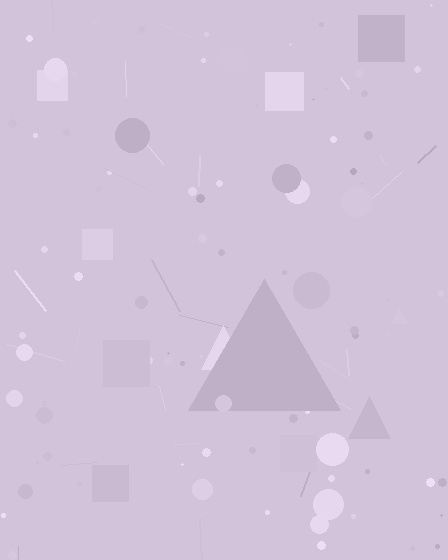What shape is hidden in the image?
A triangle is hidden in the image.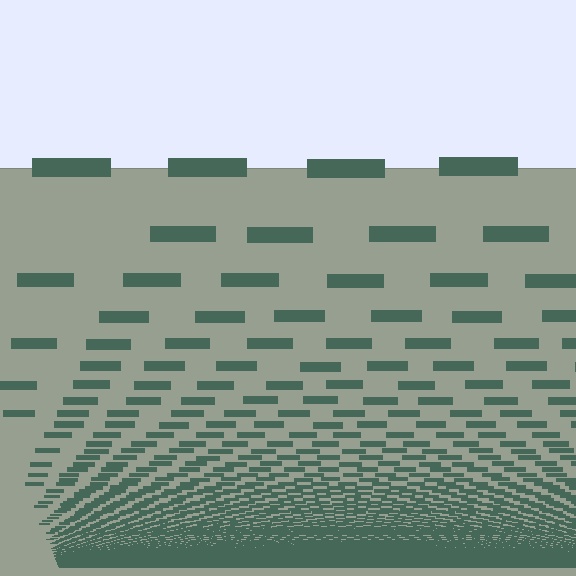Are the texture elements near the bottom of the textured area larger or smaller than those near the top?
Smaller. The gradient is inverted — elements near the bottom are smaller and denser.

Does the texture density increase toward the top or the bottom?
Density increases toward the bottom.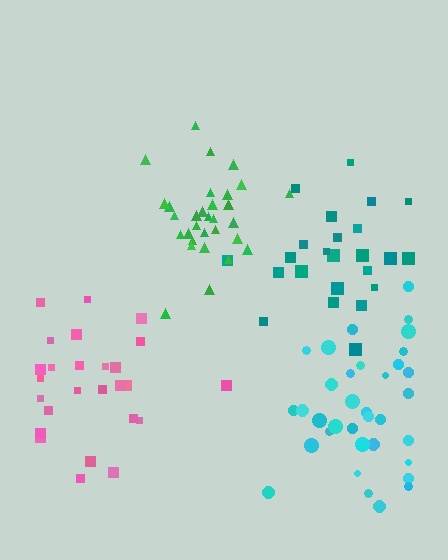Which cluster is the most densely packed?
Green.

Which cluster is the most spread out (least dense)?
Pink.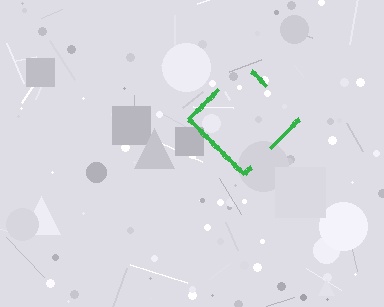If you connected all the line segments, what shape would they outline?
They would outline a diamond.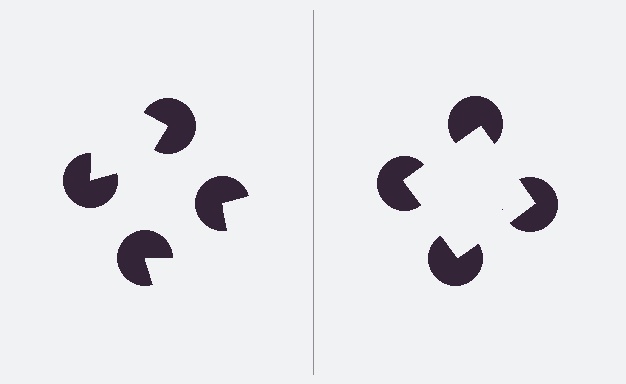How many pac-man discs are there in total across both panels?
8 — 4 on each side.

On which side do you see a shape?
An illusory square appears on the right side. On the left side the wedge cuts are rotated, so no coherent shape forms.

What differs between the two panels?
The pac-man discs are positioned identically on both sides; only the wedge orientations differ. On the right they align to a square; on the left they are misaligned.